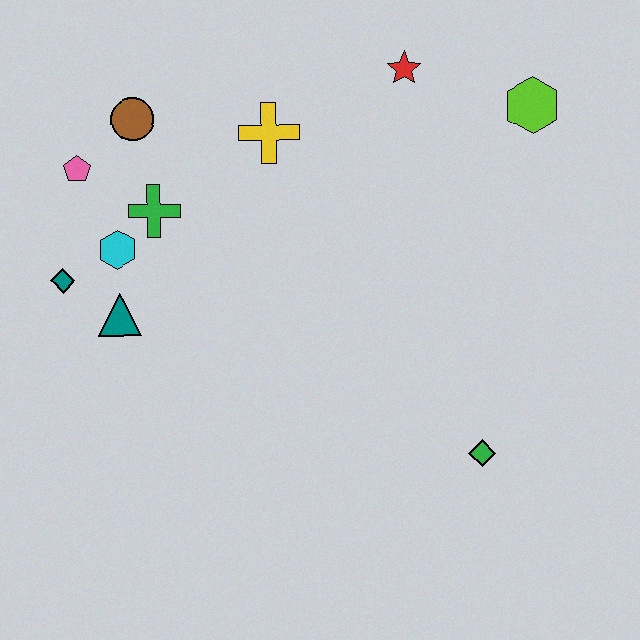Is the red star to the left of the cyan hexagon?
No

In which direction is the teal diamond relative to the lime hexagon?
The teal diamond is to the left of the lime hexagon.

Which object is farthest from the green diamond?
The pink pentagon is farthest from the green diamond.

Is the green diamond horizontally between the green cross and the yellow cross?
No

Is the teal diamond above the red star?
No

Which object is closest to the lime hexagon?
The red star is closest to the lime hexagon.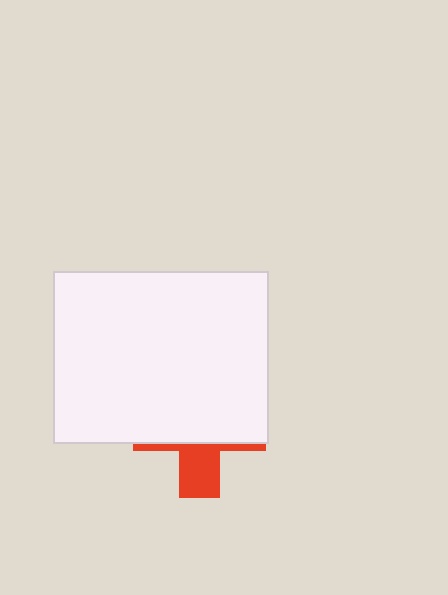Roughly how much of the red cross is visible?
A small part of it is visible (roughly 32%).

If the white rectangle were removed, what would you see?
You would see the complete red cross.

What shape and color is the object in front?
The object in front is a white rectangle.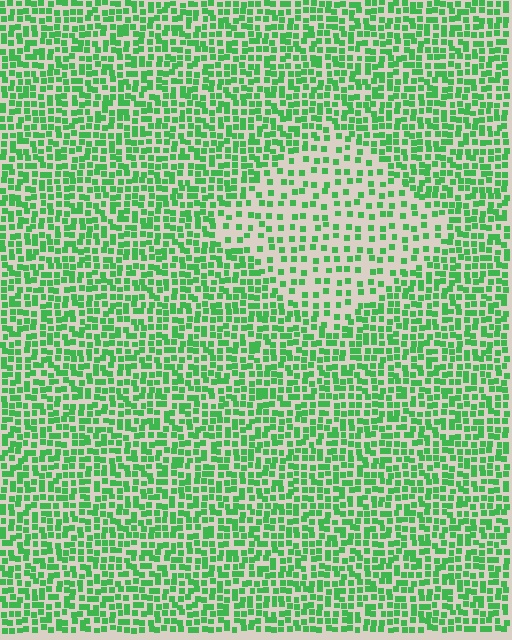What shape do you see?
I see a diamond.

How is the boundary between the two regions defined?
The boundary is defined by a change in element density (approximately 2.1x ratio). All elements are the same color, size, and shape.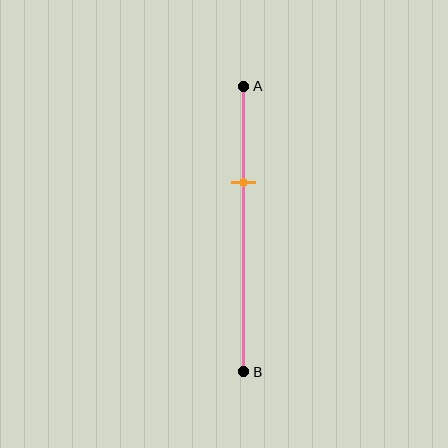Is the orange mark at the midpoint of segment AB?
No, the mark is at about 35% from A, not at the 50% midpoint.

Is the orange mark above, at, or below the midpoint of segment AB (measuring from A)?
The orange mark is above the midpoint of segment AB.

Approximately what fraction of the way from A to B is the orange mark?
The orange mark is approximately 35% of the way from A to B.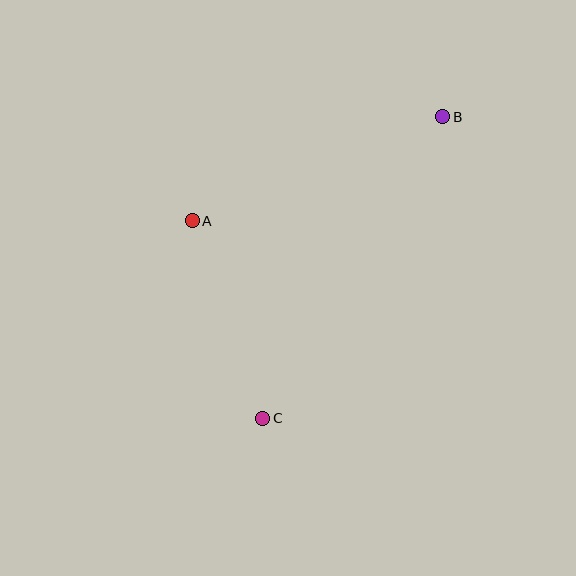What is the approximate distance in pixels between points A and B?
The distance between A and B is approximately 271 pixels.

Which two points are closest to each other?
Points A and C are closest to each other.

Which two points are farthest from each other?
Points B and C are farthest from each other.